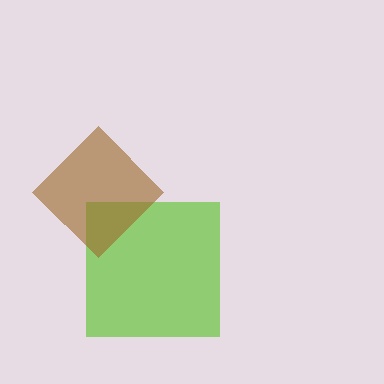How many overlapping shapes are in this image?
There are 2 overlapping shapes in the image.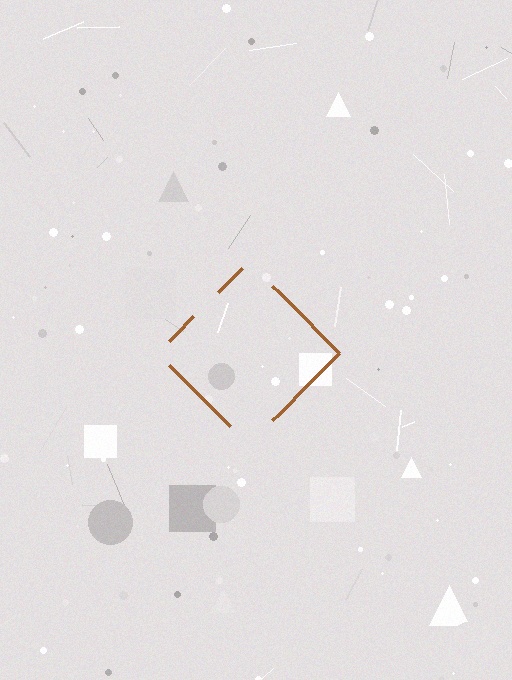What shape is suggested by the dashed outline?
The dashed outline suggests a diamond.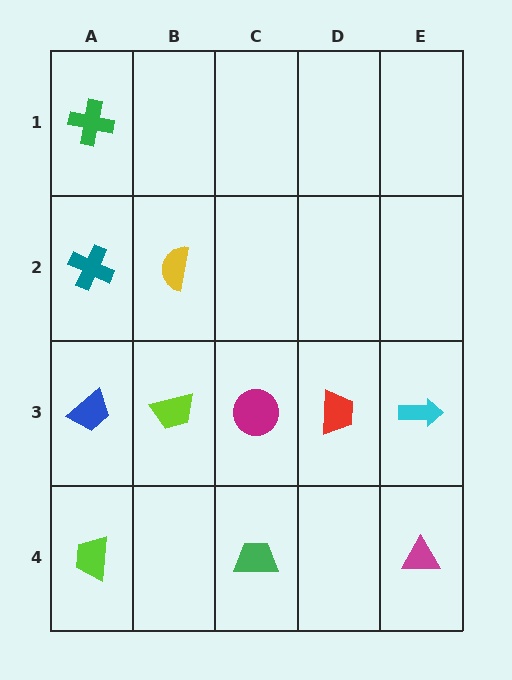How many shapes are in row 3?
5 shapes.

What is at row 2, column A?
A teal cross.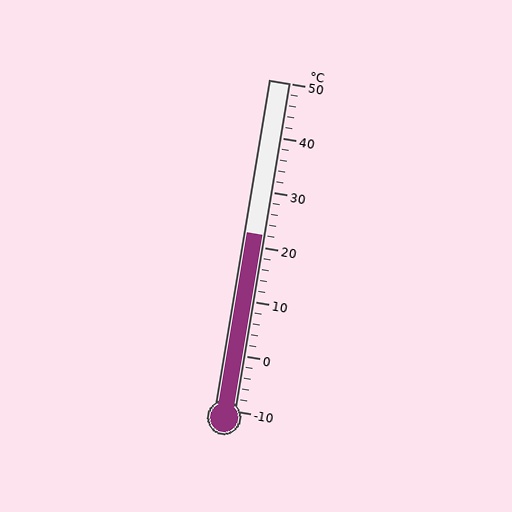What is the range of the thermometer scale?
The thermometer scale ranges from -10°C to 50°C.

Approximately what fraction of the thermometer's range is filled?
The thermometer is filled to approximately 55% of its range.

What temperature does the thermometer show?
The thermometer shows approximately 22°C.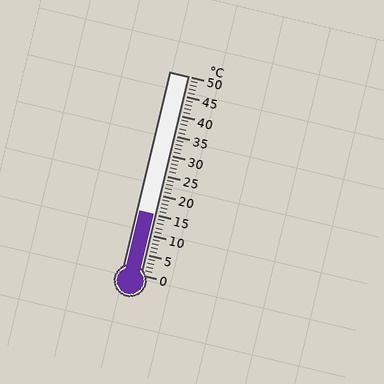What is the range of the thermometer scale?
The thermometer scale ranges from 0°C to 50°C.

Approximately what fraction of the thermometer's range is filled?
The thermometer is filled to approximately 30% of its range.